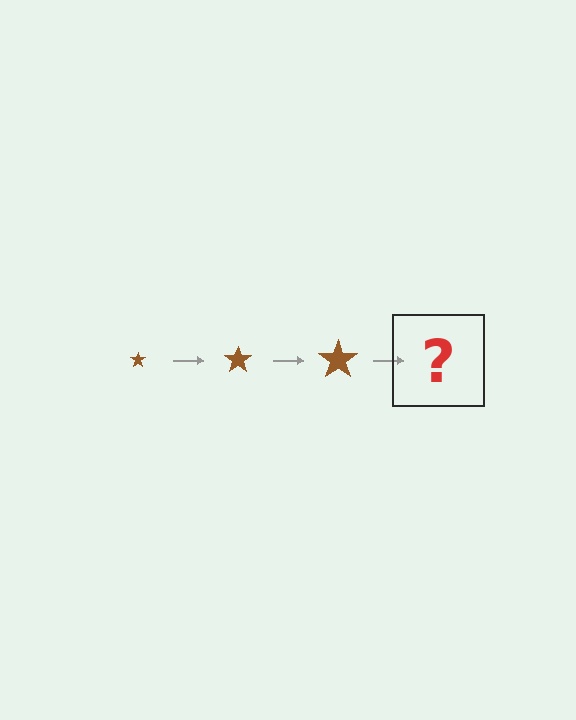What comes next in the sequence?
The next element should be a brown star, larger than the previous one.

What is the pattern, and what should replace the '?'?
The pattern is that the star gets progressively larger each step. The '?' should be a brown star, larger than the previous one.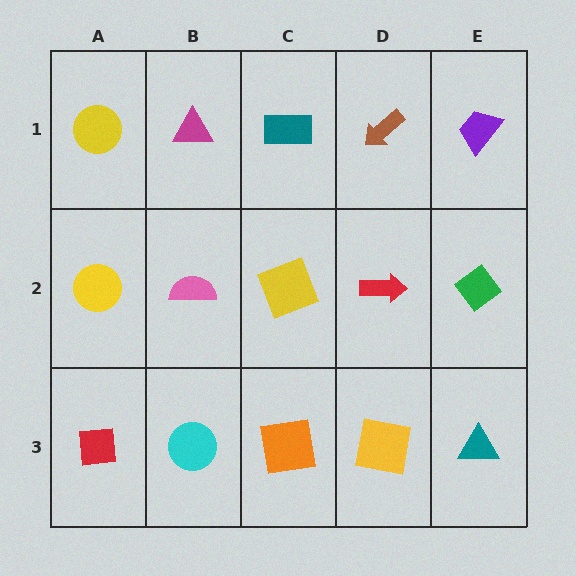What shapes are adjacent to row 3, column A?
A yellow circle (row 2, column A), a cyan circle (row 3, column B).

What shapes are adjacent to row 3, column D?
A red arrow (row 2, column D), an orange square (row 3, column C), a teal triangle (row 3, column E).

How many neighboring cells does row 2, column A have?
3.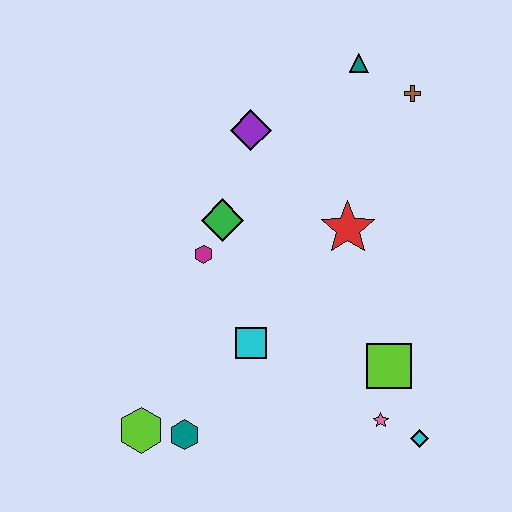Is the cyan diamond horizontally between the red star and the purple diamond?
No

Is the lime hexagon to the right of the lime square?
No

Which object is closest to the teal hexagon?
The lime hexagon is closest to the teal hexagon.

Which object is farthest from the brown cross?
The lime hexagon is farthest from the brown cross.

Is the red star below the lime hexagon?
No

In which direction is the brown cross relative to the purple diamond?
The brown cross is to the right of the purple diamond.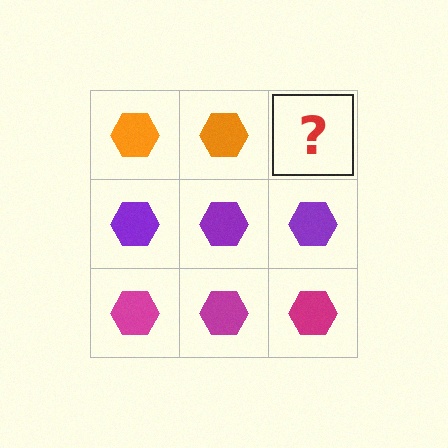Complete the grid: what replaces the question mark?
The question mark should be replaced with an orange hexagon.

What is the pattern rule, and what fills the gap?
The rule is that each row has a consistent color. The gap should be filled with an orange hexagon.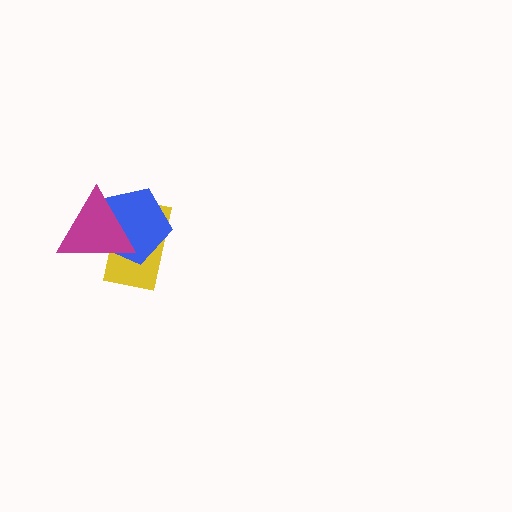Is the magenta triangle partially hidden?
No, no other shape covers it.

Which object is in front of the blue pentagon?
The magenta triangle is in front of the blue pentagon.